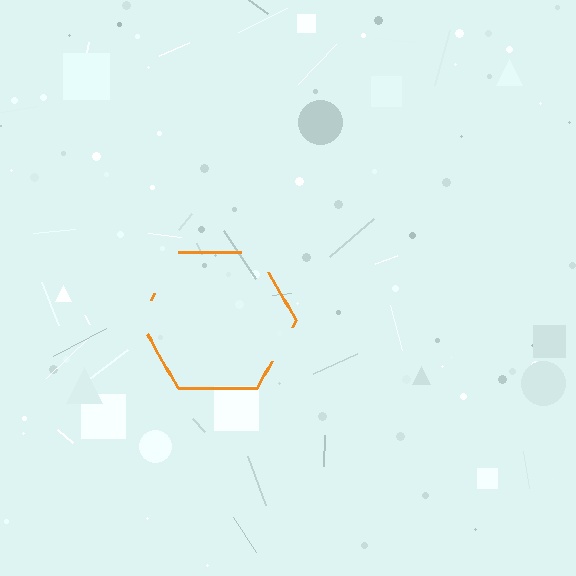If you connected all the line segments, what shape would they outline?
They would outline a hexagon.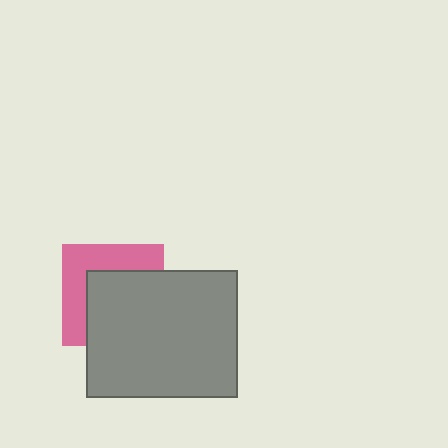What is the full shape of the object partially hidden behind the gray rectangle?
The partially hidden object is a pink square.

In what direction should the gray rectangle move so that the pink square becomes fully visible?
The gray rectangle should move toward the lower-right. That is the shortest direction to clear the overlap and leave the pink square fully visible.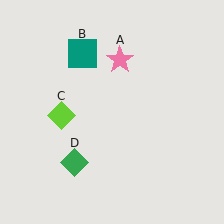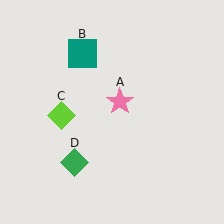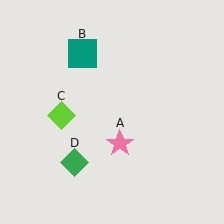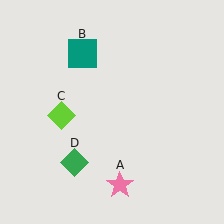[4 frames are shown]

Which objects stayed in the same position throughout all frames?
Teal square (object B) and lime diamond (object C) and green diamond (object D) remained stationary.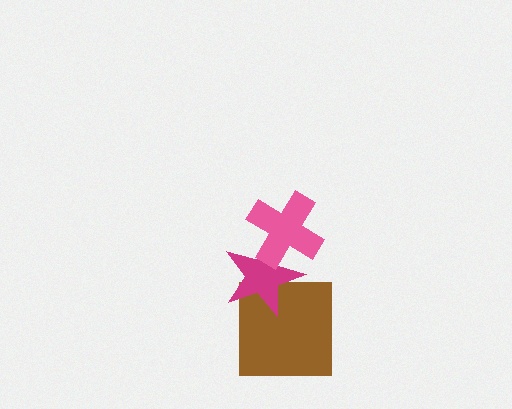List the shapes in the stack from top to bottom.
From top to bottom: the pink cross, the magenta star, the brown square.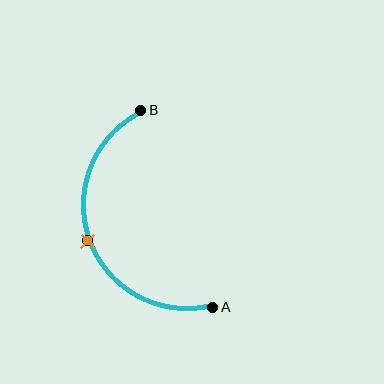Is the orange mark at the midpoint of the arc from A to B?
Yes. The orange mark lies on the arc at equal arc-length from both A and B — it is the arc midpoint.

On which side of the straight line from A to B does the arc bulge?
The arc bulges to the left of the straight line connecting A and B.